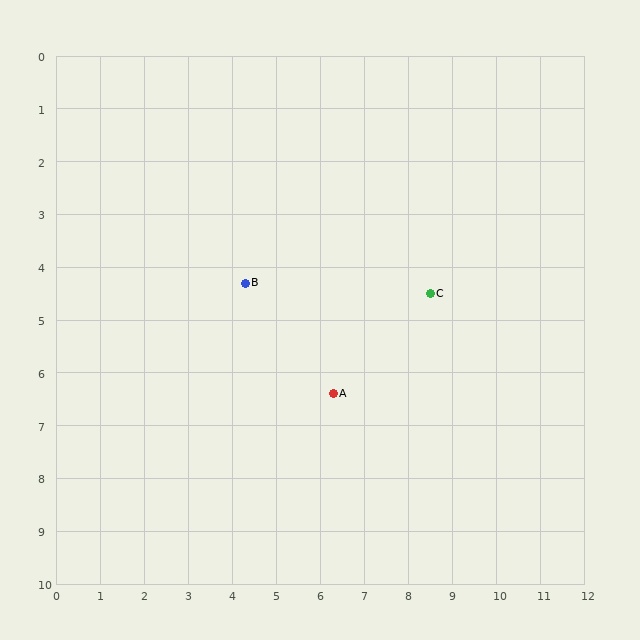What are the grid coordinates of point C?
Point C is at approximately (8.5, 4.5).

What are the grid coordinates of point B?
Point B is at approximately (4.3, 4.3).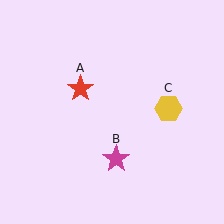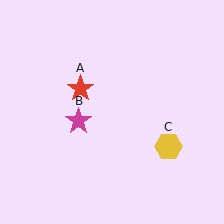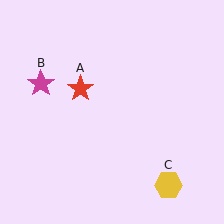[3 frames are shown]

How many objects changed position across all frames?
2 objects changed position: magenta star (object B), yellow hexagon (object C).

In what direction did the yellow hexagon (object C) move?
The yellow hexagon (object C) moved down.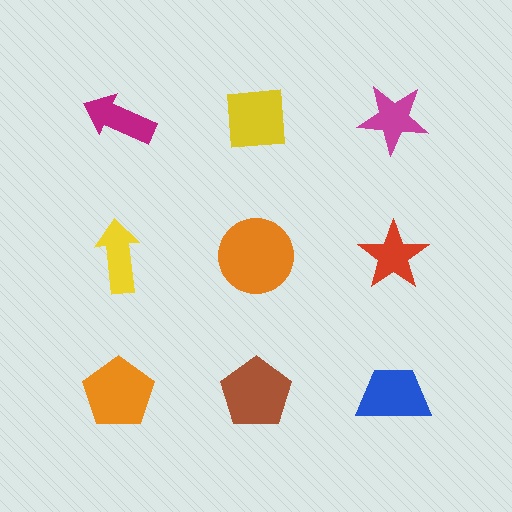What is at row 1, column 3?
A magenta star.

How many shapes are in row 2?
3 shapes.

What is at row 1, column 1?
A magenta arrow.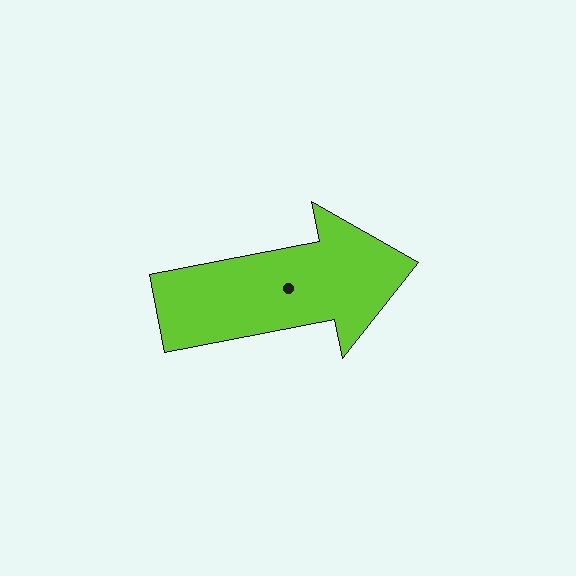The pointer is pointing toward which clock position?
Roughly 3 o'clock.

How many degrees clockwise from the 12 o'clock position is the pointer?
Approximately 79 degrees.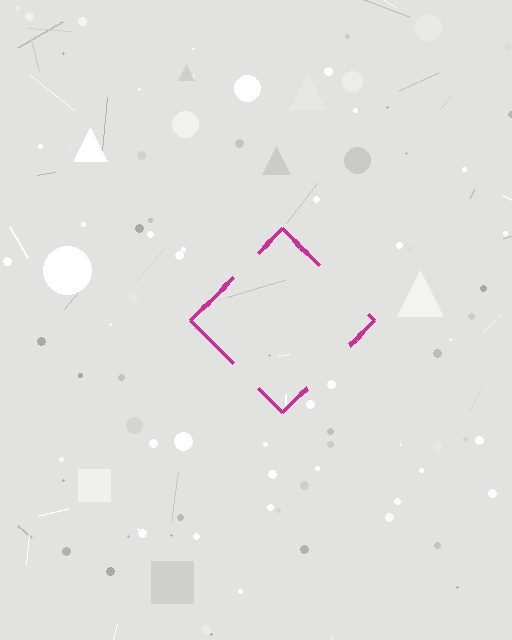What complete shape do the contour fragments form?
The contour fragments form a diamond.